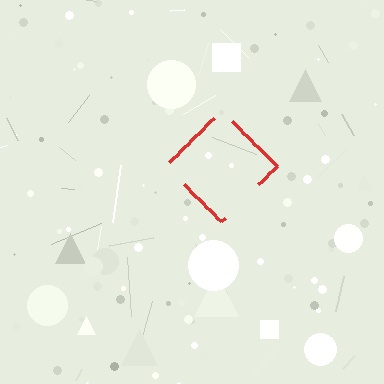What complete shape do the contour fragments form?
The contour fragments form a diamond.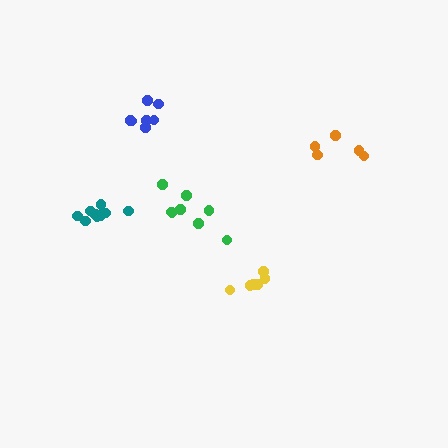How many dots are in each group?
Group 1: 6 dots, Group 2: 7 dots, Group 3: 8 dots, Group 4: 5 dots, Group 5: 9 dots (35 total).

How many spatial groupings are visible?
There are 5 spatial groupings.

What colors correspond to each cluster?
The clusters are colored: yellow, blue, green, orange, teal.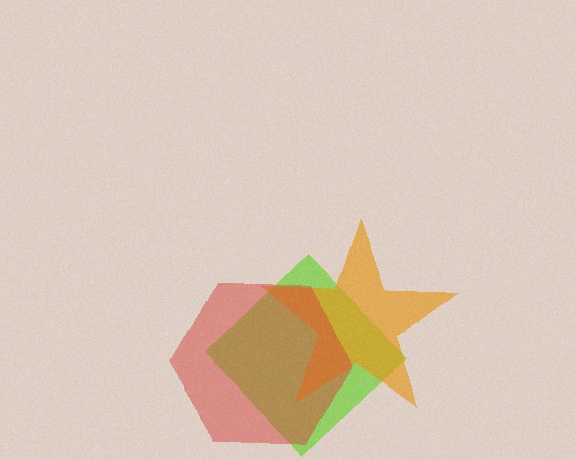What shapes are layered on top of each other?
The layered shapes are: a lime diamond, an orange star, a red hexagon.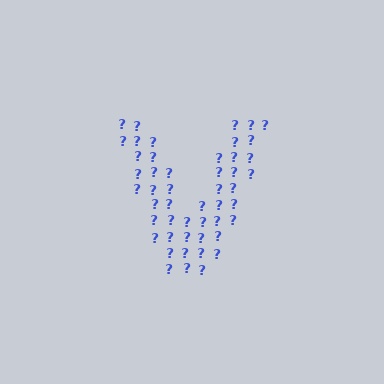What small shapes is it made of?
It is made of small question marks.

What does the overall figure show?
The overall figure shows the letter V.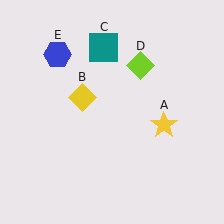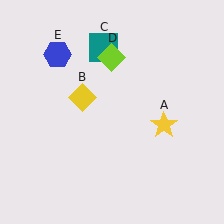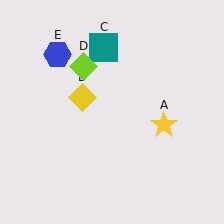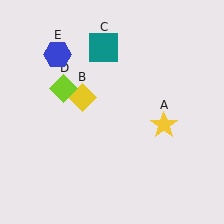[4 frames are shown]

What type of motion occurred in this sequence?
The lime diamond (object D) rotated counterclockwise around the center of the scene.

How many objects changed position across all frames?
1 object changed position: lime diamond (object D).